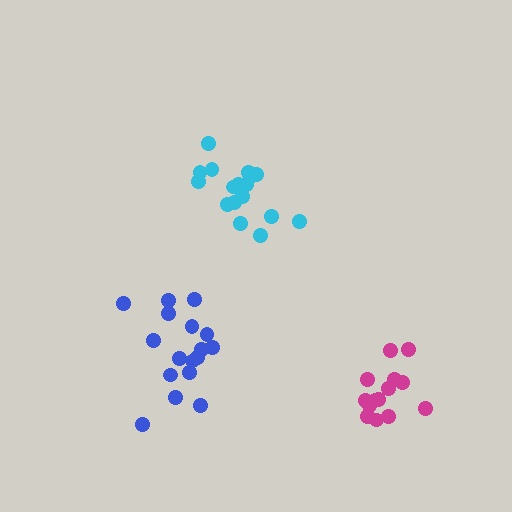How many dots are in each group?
Group 1: 17 dots, Group 2: 17 dots, Group 3: 14 dots (48 total).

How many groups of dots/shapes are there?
There are 3 groups.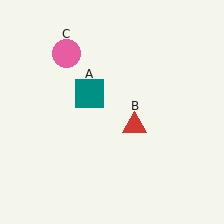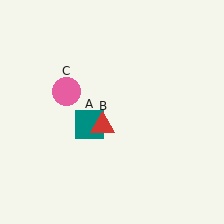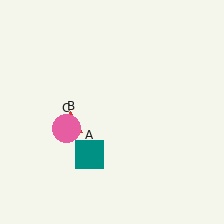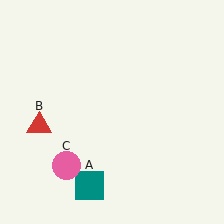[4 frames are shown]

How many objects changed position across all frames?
3 objects changed position: teal square (object A), red triangle (object B), pink circle (object C).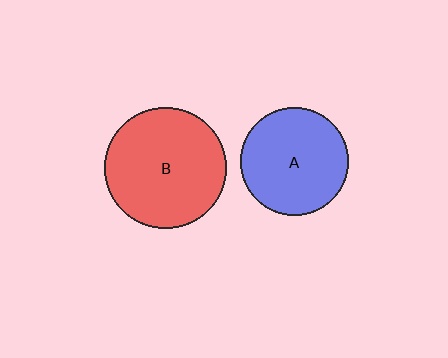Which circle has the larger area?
Circle B (red).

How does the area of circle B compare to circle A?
Approximately 1.3 times.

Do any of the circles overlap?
No, none of the circles overlap.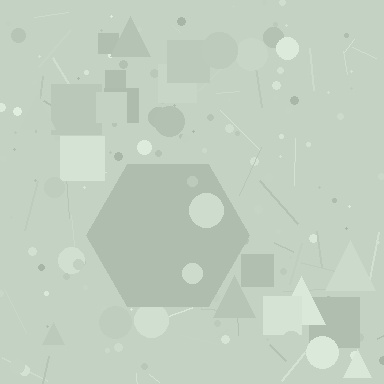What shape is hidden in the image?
A hexagon is hidden in the image.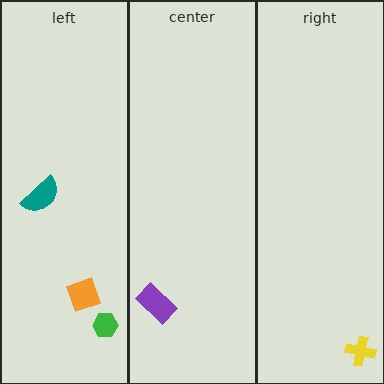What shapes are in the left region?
The orange diamond, the teal semicircle, the green hexagon.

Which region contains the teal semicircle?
The left region.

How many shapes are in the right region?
1.